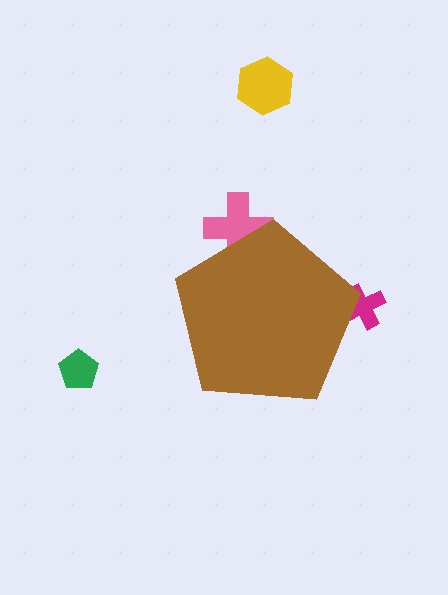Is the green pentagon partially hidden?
No, the green pentagon is fully visible.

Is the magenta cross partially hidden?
Yes, the magenta cross is partially hidden behind the brown pentagon.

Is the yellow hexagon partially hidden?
No, the yellow hexagon is fully visible.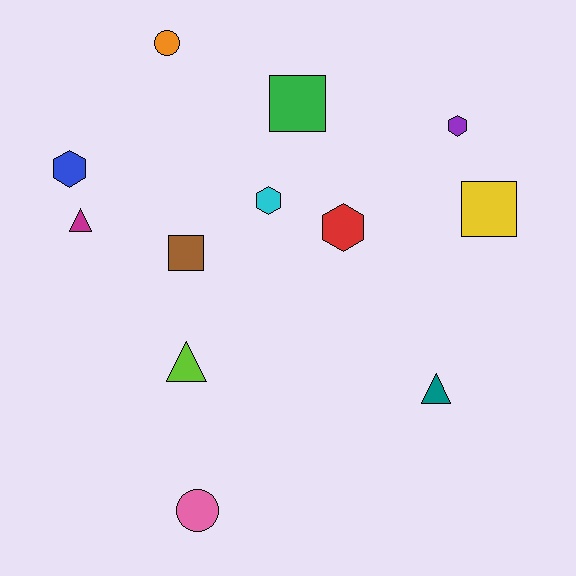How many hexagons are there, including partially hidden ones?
There are 4 hexagons.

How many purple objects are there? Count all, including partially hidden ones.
There is 1 purple object.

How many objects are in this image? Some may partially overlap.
There are 12 objects.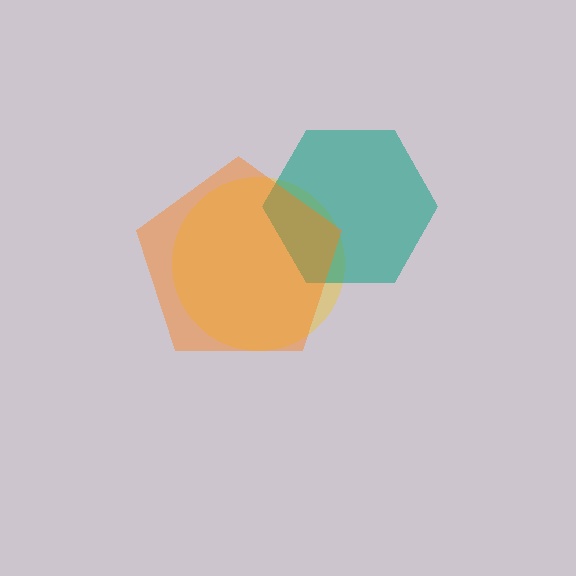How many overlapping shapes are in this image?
There are 3 overlapping shapes in the image.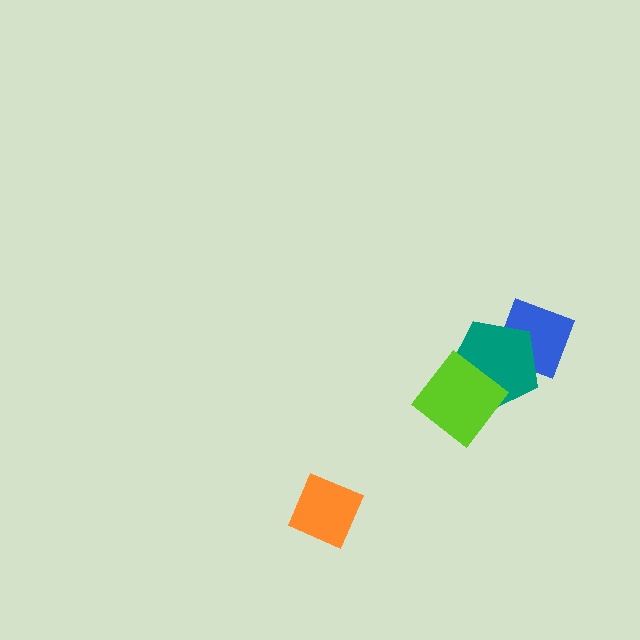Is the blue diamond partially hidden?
Yes, it is partially covered by another shape.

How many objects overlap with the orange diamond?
0 objects overlap with the orange diamond.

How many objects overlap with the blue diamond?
1 object overlaps with the blue diamond.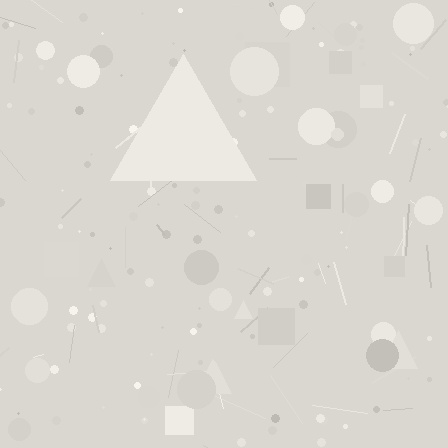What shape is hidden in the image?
A triangle is hidden in the image.